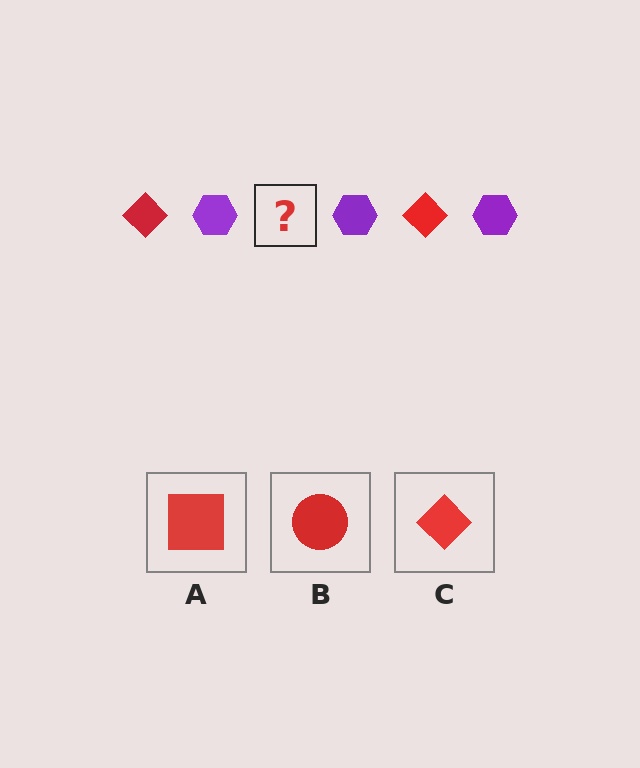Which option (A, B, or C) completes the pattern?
C.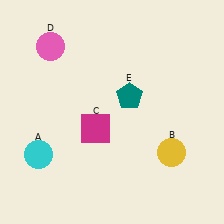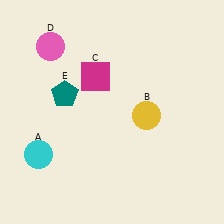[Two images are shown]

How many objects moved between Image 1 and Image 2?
3 objects moved between the two images.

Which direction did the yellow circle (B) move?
The yellow circle (B) moved up.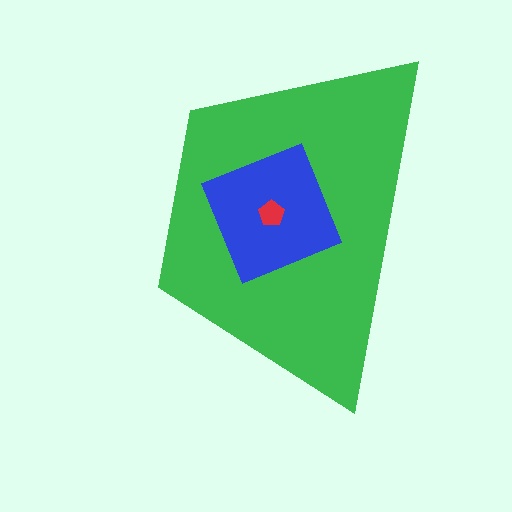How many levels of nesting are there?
3.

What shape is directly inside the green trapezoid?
The blue square.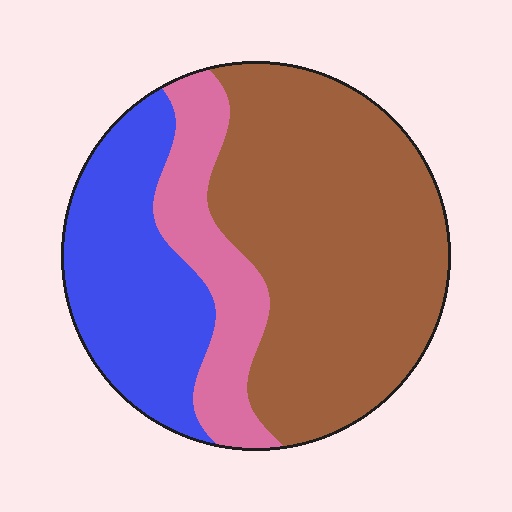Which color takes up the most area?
Brown, at roughly 55%.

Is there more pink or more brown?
Brown.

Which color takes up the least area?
Pink, at roughly 20%.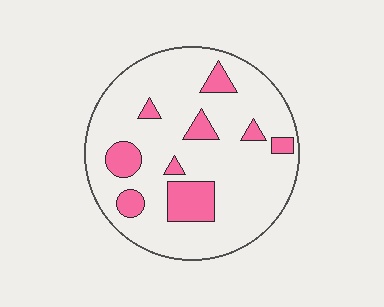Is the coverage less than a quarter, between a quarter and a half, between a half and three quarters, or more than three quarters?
Less than a quarter.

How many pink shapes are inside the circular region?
9.